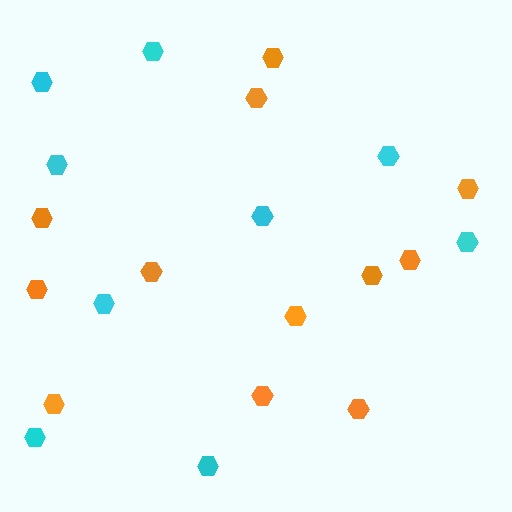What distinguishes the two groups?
There are 2 groups: one group of orange hexagons (12) and one group of cyan hexagons (9).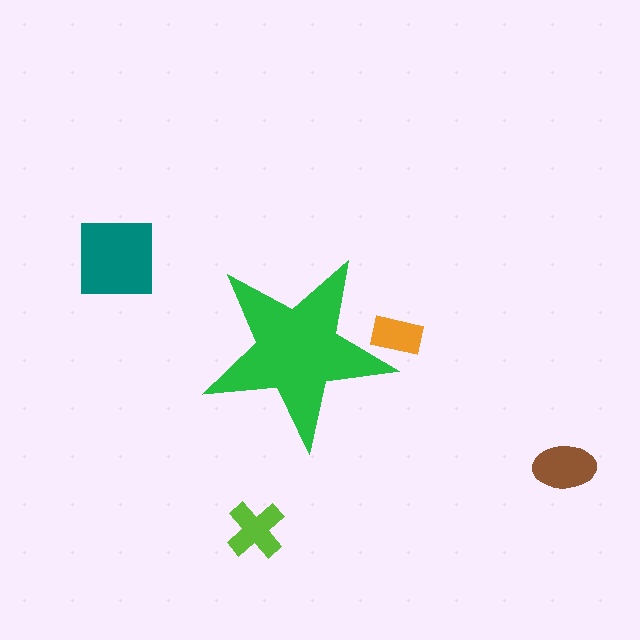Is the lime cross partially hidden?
No, the lime cross is fully visible.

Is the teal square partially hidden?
No, the teal square is fully visible.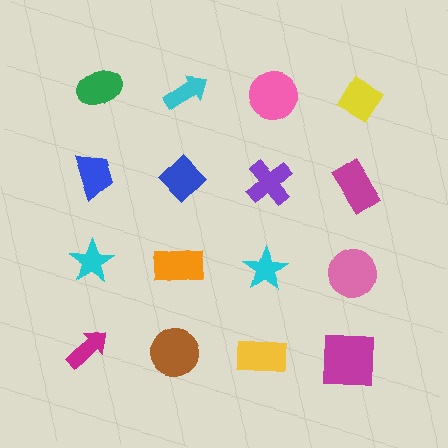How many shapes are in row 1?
4 shapes.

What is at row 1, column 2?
A cyan arrow.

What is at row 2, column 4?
A magenta rectangle.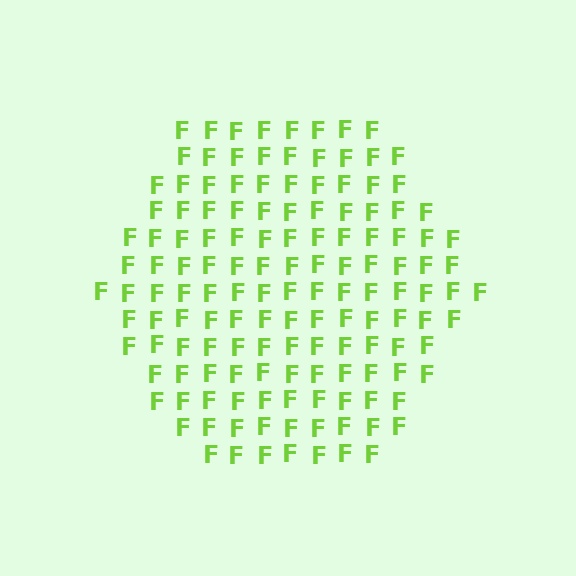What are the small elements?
The small elements are letter F's.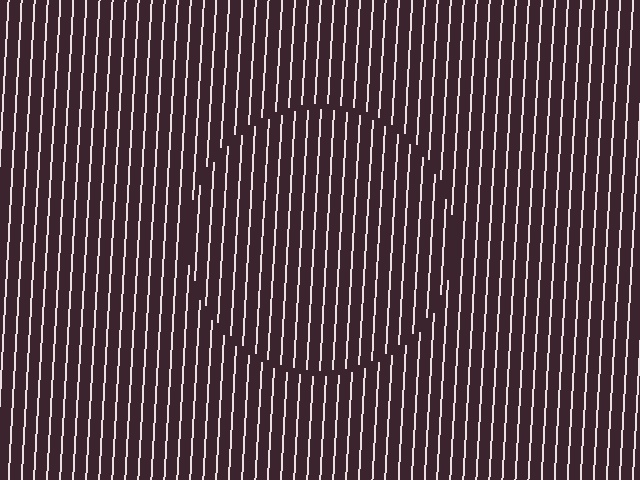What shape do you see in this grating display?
An illusory circle. The interior of the shape contains the same grating, shifted by half a period — the contour is defined by the phase discontinuity where line-ends from the inner and outer gratings abut.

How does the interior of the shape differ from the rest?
The interior of the shape contains the same grating, shifted by half a period — the contour is defined by the phase discontinuity where line-ends from the inner and outer gratings abut.